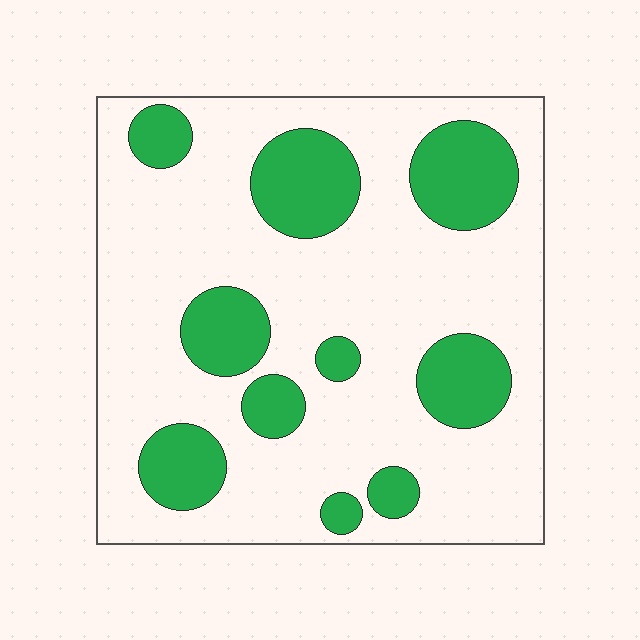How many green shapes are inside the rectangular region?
10.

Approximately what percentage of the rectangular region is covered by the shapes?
Approximately 25%.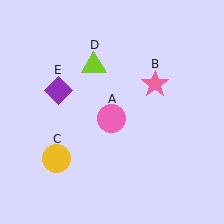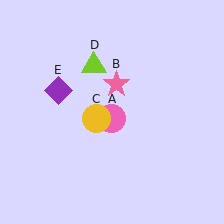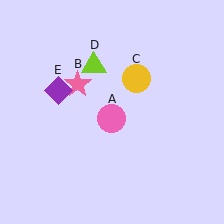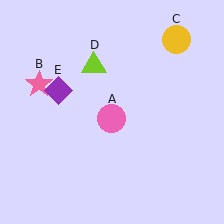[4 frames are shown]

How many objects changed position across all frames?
2 objects changed position: pink star (object B), yellow circle (object C).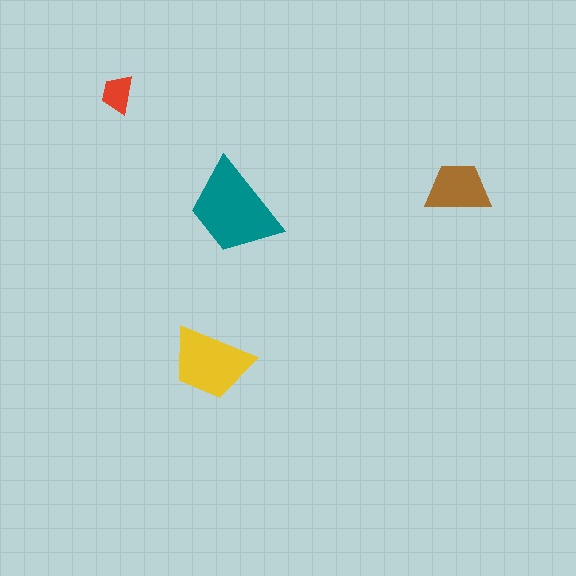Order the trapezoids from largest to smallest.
the teal one, the yellow one, the brown one, the red one.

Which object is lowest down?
The yellow trapezoid is bottommost.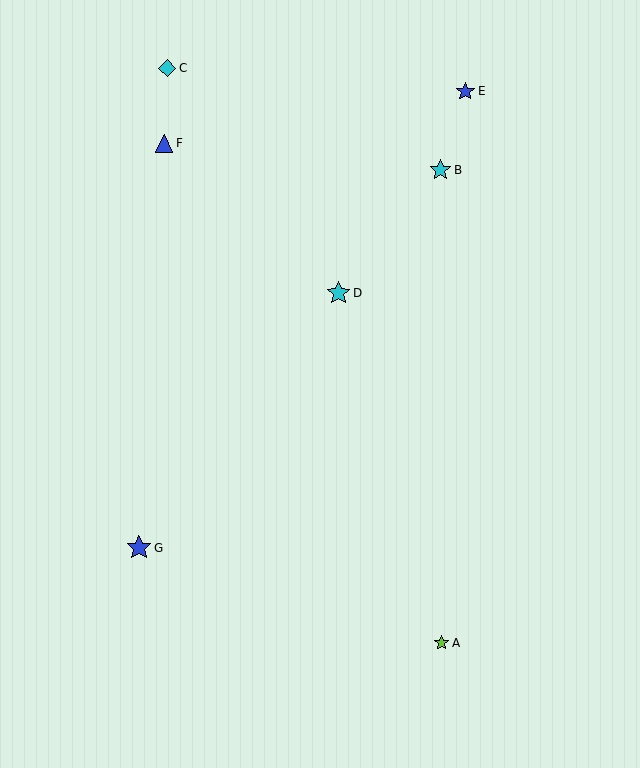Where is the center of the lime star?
The center of the lime star is at (442, 643).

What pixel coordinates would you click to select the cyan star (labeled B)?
Click at (440, 170) to select the cyan star B.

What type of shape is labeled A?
Shape A is a lime star.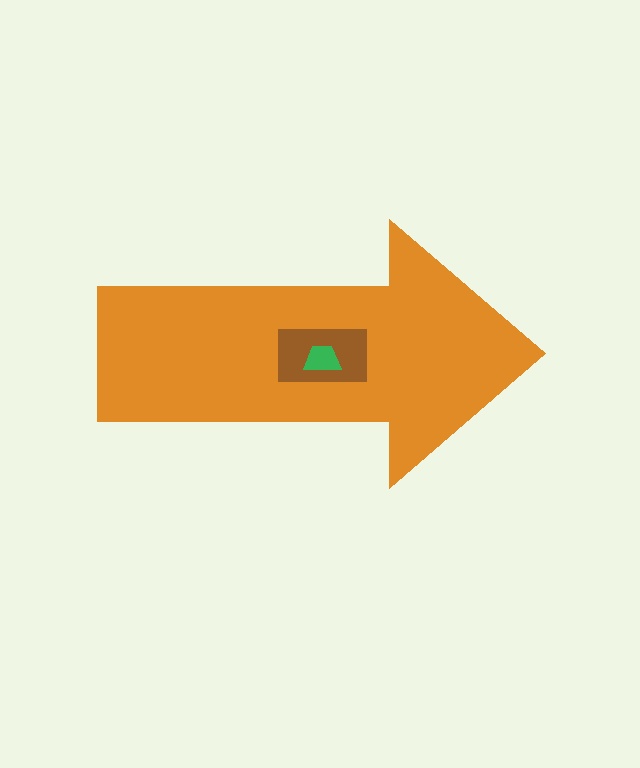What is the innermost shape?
The green trapezoid.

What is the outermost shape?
The orange arrow.